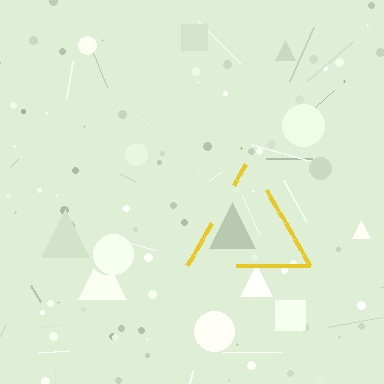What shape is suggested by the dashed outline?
The dashed outline suggests a triangle.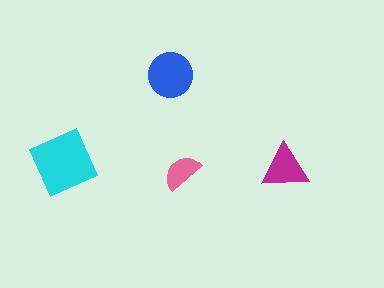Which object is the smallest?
The pink semicircle.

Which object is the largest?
The cyan diamond.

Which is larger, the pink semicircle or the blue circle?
The blue circle.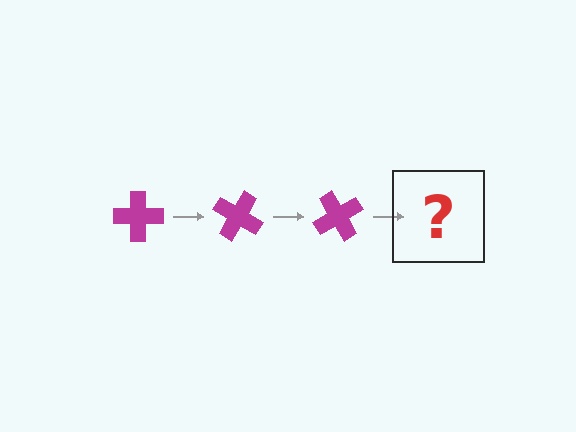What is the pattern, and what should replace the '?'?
The pattern is that the cross rotates 30 degrees each step. The '?' should be a magenta cross rotated 90 degrees.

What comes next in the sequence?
The next element should be a magenta cross rotated 90 degrees.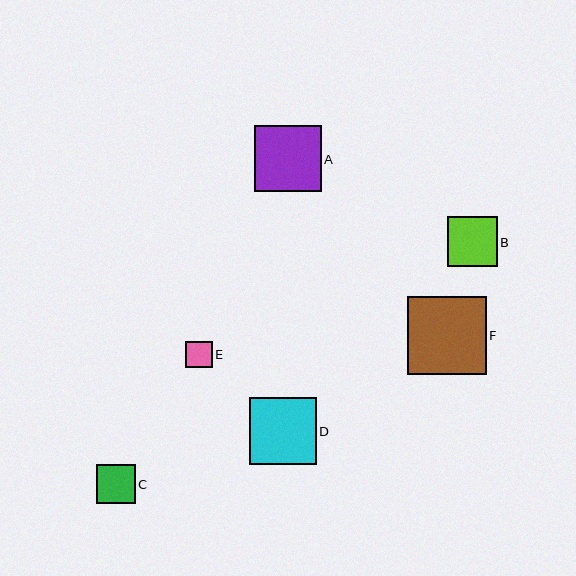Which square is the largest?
Square F is the largest with a size of approximately 79 pixels.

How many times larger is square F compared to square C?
Square F is approximately 2.1 times the size of square C.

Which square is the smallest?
Square E is the smallest with a size of approximately 27 pixels.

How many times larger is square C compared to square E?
Square C is approximately 1.4 times the size of square E.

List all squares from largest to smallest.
From largest to smallest: F, D, A, B, C, E.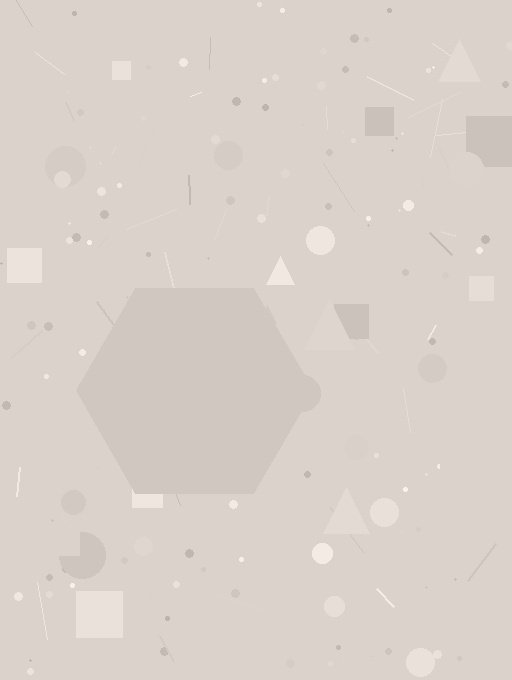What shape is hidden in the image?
A hexagon is hidden in the image.